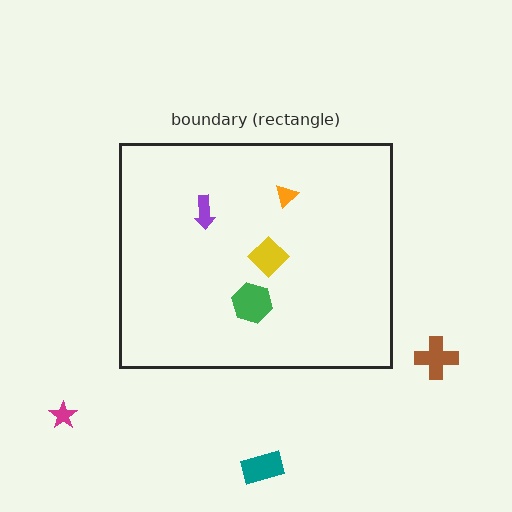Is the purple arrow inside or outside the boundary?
Inside.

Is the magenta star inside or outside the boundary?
Outside.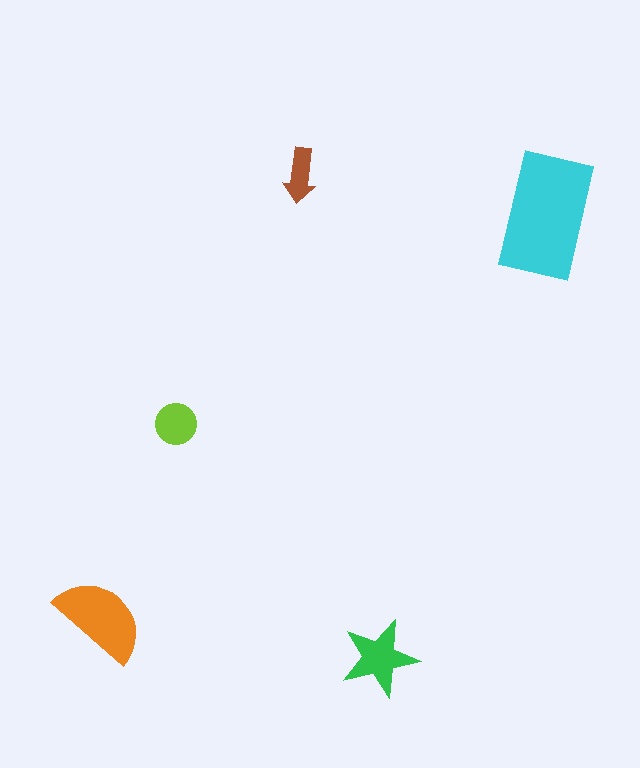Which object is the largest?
The cyan rectangle.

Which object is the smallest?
The brown arrow.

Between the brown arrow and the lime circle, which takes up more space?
The lime circle.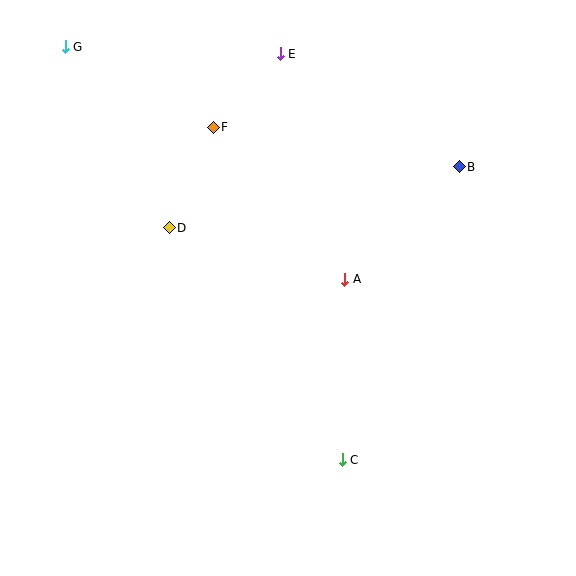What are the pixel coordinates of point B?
Point B is at (459, 167).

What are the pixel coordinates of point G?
Point G is at (65, 47).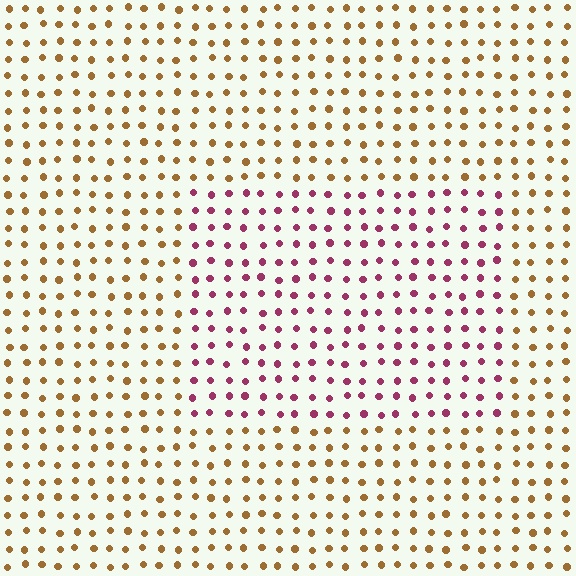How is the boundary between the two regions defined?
The boundary is defined purely by a slight shift in hue (about 62 degrees). Spacing, size, and orientation are identical on both sides.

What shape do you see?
I see a rectangle.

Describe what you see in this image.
The image is filled with small brown elements in a uniform arrangement. A rectangle-shaped region is visible where the elements are tinted to a slightly different hue, forming a subtle color boundary.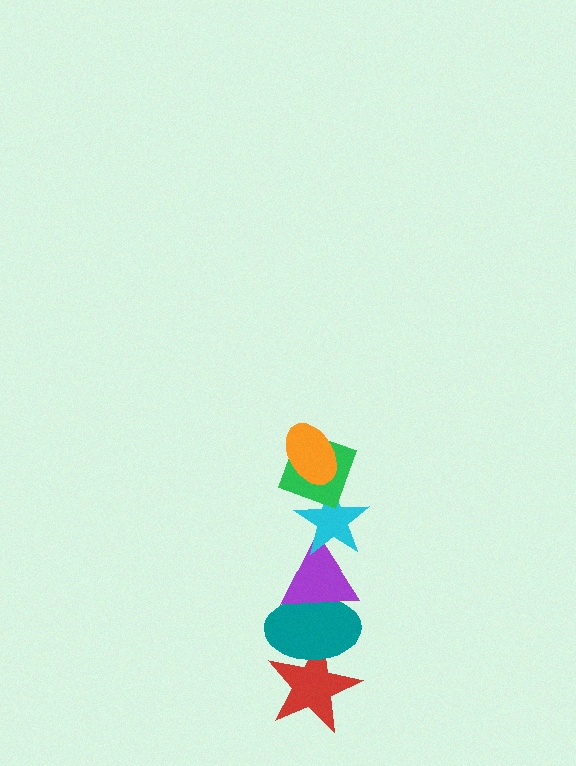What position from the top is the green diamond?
The green diamond is 2nd from the top.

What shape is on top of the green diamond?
The orange ellipse is on top of the green diamond.